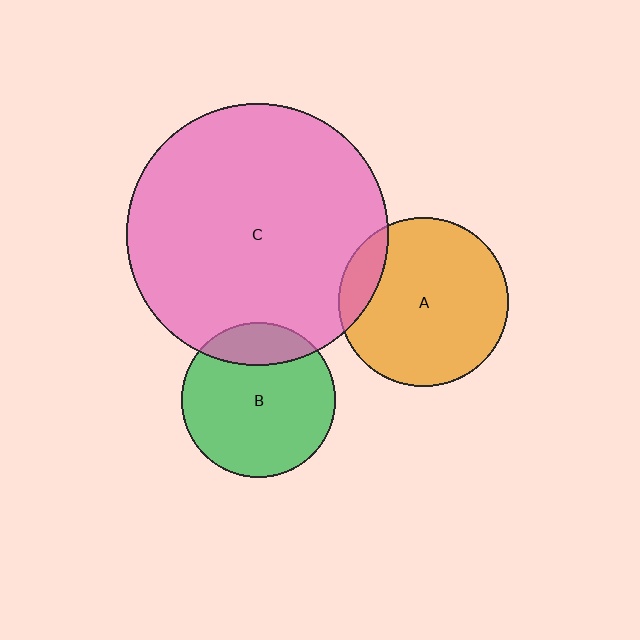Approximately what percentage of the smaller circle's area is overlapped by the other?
Approximately 20%.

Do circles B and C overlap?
Yes.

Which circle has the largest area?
Circle C (pink).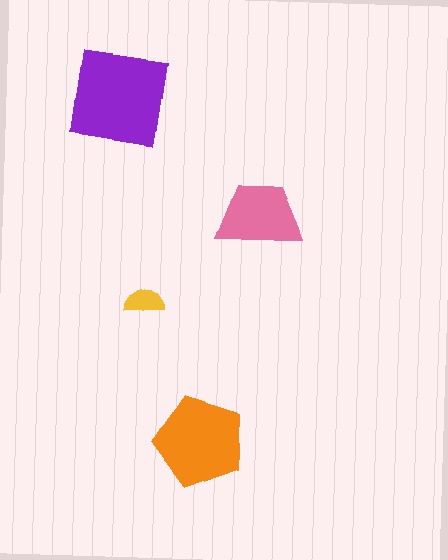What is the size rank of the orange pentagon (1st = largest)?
2nd.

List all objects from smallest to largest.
The yellow semicircle, the pink trapezoid, the orange pentagon, the purple square.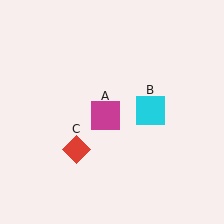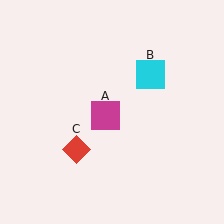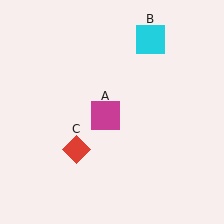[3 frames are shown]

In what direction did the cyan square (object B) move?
The cyan square (object B) moved up.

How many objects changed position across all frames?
1 object changed position: cyan square (object B).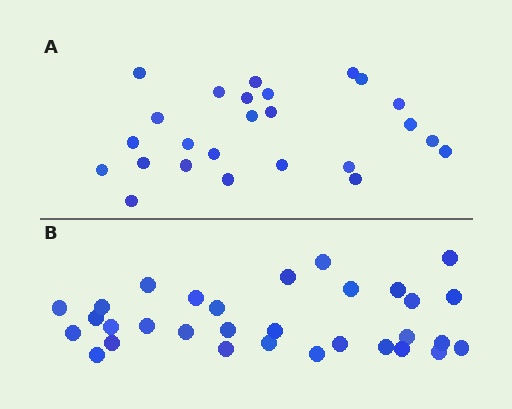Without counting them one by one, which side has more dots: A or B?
Region B (the bottom region) has more dots.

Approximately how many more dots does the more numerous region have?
Region B has about 6 more dots than region A.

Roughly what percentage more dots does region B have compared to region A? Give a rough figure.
About 25% more.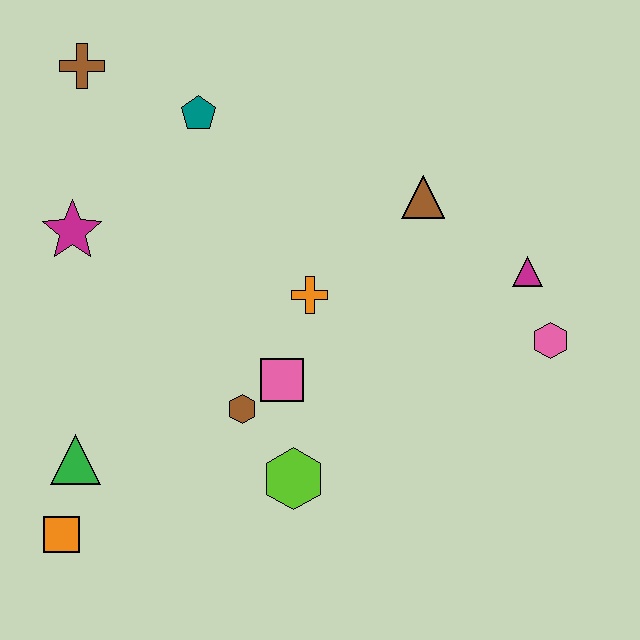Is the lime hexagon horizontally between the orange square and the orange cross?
Yes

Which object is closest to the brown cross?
The teal pentagon is closest to the brown cross.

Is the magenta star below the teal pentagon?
Yes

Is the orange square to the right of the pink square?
No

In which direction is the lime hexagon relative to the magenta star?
The lime hexagon is below the magenta star.